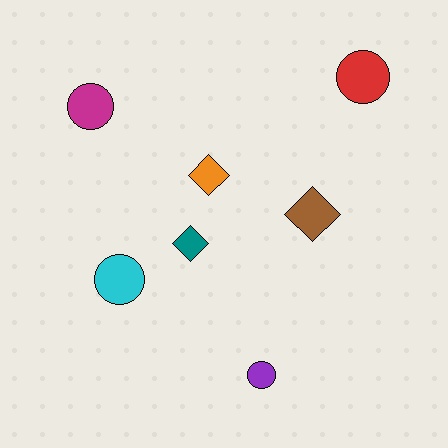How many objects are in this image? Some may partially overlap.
There are 7 objects.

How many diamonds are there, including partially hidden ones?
There are 3 diamonds.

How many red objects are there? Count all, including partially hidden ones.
There is 1 red object.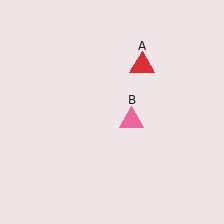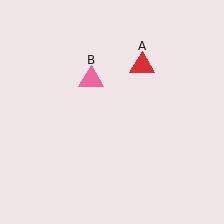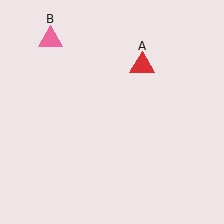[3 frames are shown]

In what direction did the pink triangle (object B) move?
The pink triangle (object B) moved up and to the left.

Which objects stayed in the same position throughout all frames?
Red triangle (object A) remained stationary.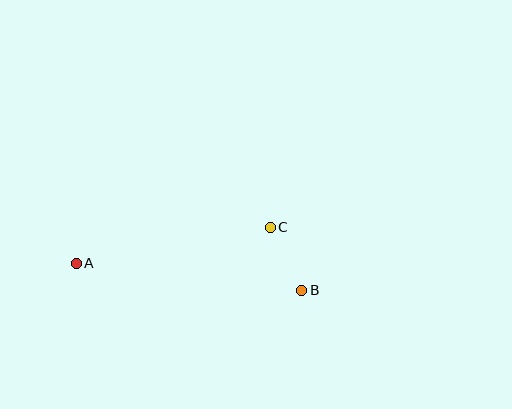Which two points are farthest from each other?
Points A and B are farthest from each other.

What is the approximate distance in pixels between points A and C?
The distance between A and C is approximately 197 pixels.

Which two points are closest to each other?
Points B and C are closest to each other.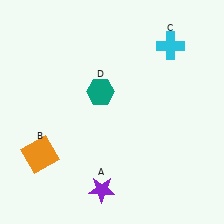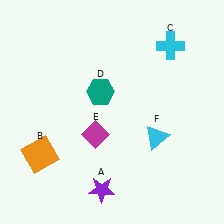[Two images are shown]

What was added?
A magenta diamond (E), a cyan triangle (F) were added in Image 2.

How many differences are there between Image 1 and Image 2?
There are 2 differences between the two images.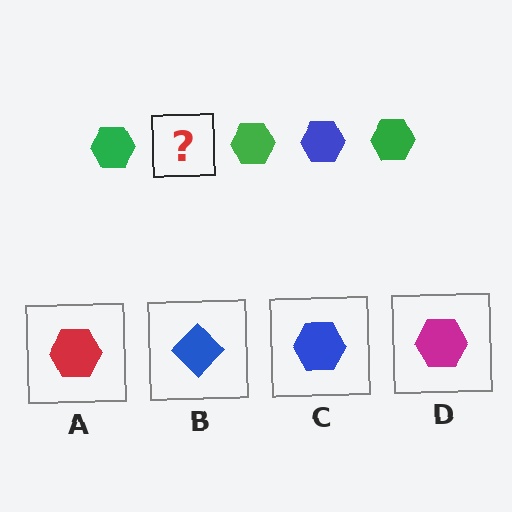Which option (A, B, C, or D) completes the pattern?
C.